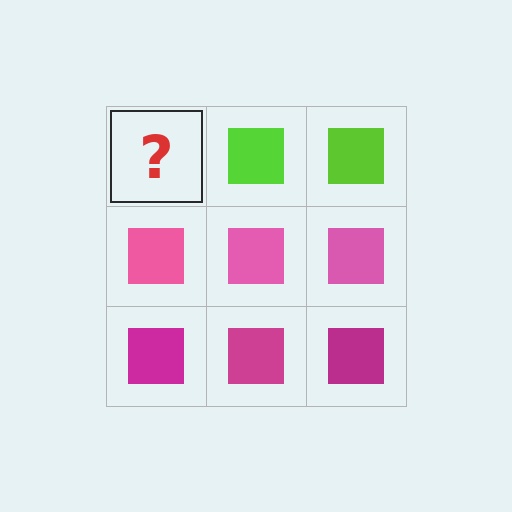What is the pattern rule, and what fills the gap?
The rule is that each row has a consistent color. The gap should be filled with a lime square.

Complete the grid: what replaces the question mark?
The question mark should be replaced with a lime square.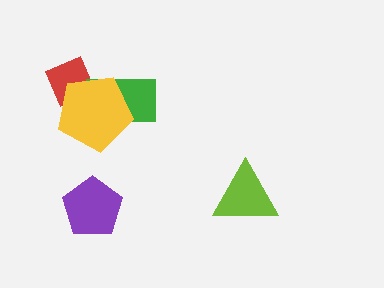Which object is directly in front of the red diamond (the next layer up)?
The green rectangle is directly in front of the red diamond.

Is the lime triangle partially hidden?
No, no other shape covers it.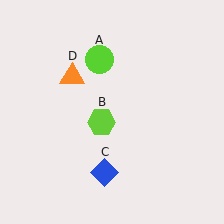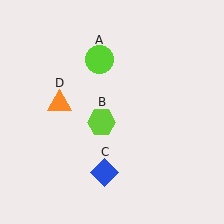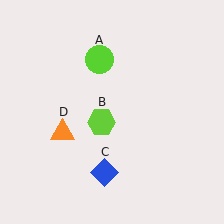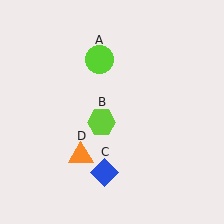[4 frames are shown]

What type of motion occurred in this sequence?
The orange triangle (object D) rotated counterclockwise around the center of the scene.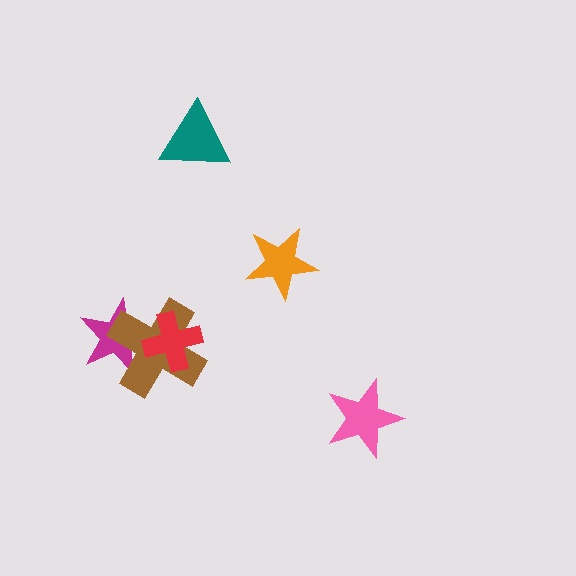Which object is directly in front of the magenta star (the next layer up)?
The brown cross is directly in front of the magenta star.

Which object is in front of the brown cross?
The red cross is in front of the brown cross.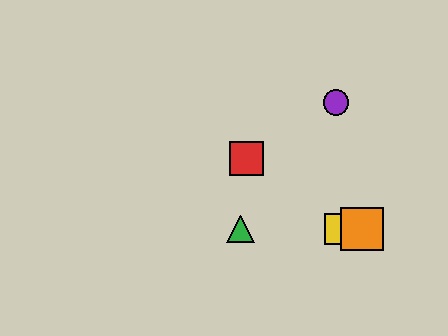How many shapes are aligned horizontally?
4 shapes (the blue circle, the green triangle, the yellow square, the orange square) are aligned horizontally.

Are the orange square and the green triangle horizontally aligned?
Yes, both are at y≈229.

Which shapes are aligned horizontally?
The blue circle, the green triangle, the yellow square, the orange square are aligned horizontally.